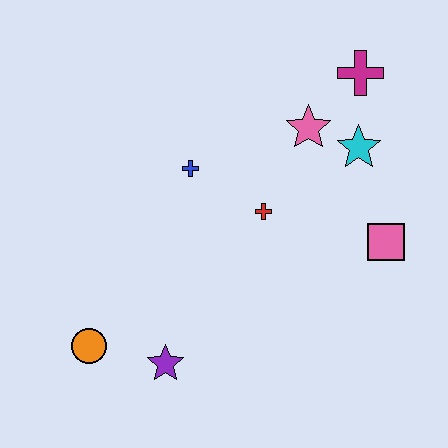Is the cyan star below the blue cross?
No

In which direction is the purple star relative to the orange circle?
The purple star is to the right of the orange circle.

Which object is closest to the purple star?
The orange circle is closest to the purple star.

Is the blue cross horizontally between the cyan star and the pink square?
No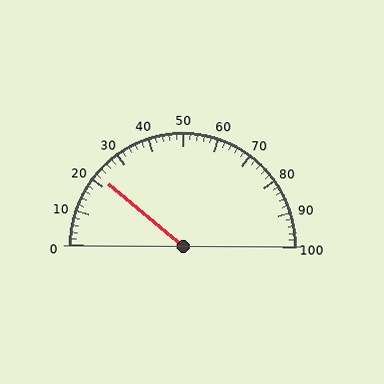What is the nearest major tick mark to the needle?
The nearest major tick mark is 20.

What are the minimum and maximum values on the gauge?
The gauge ranges from 0 to 100.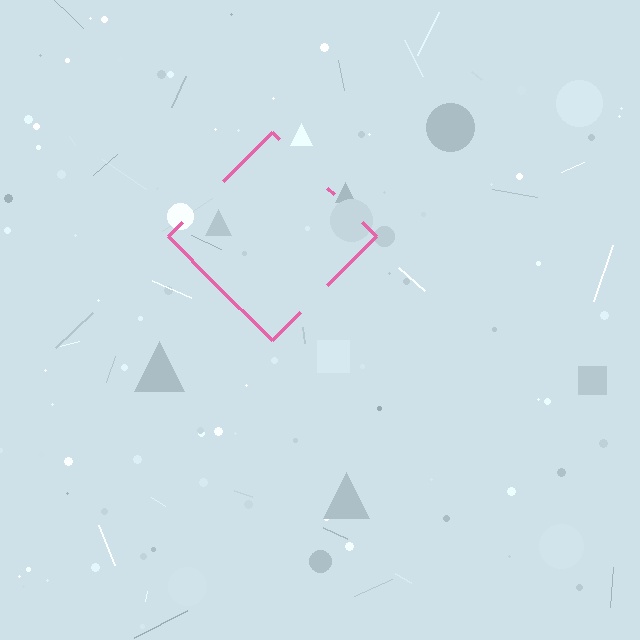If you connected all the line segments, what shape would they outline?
They would outline a diamond.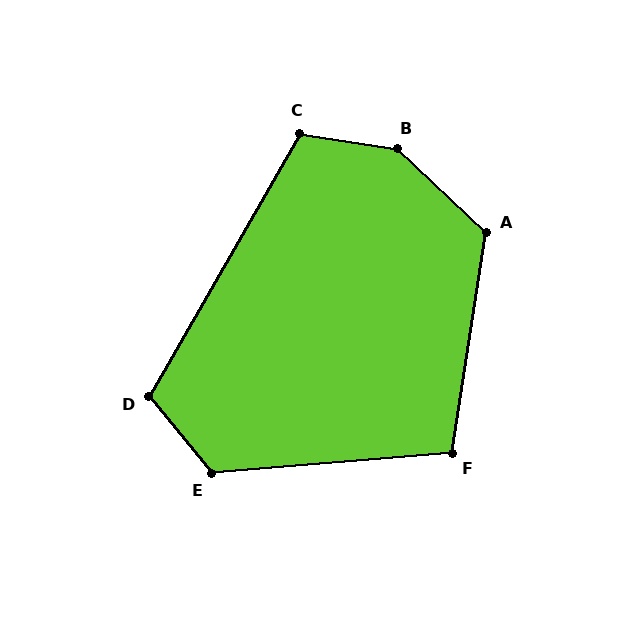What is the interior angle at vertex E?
Approximately 125 degrees (obtuse).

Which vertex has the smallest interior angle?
F, at approximately 103 degrees.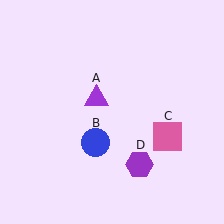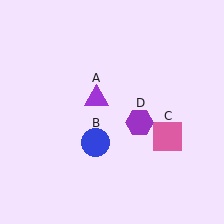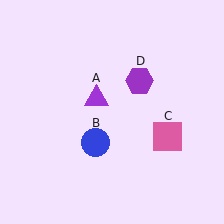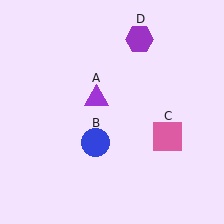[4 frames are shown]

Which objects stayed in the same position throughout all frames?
Purple triangle (object A) and blue circle (object B) and pink square (object C) remained stationary.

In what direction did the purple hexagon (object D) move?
The purple hexagon (object D) moved up.